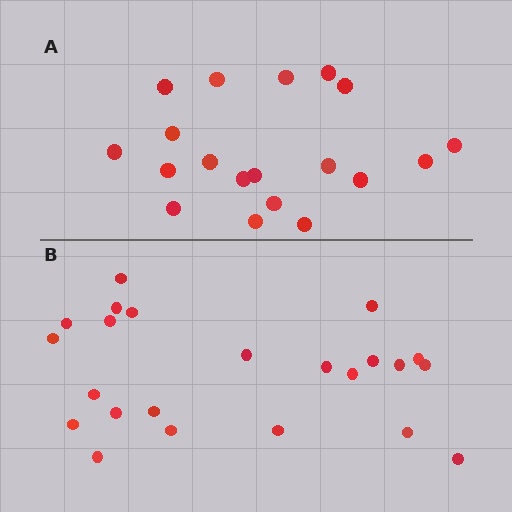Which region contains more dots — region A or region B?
Region B (the bottom region) has more dots.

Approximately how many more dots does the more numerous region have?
Region B has about 4 more dots than region A.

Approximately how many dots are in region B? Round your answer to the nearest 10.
About 20 dots. (The exact count is 23, which rounds to 20.)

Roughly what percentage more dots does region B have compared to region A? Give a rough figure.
About 20% more.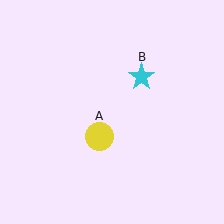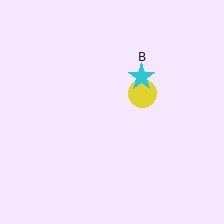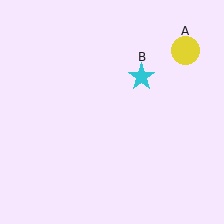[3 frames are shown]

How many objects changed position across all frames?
1 object changed position: yellow circle (object A).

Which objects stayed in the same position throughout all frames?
Cyan star (object B) remained stationary.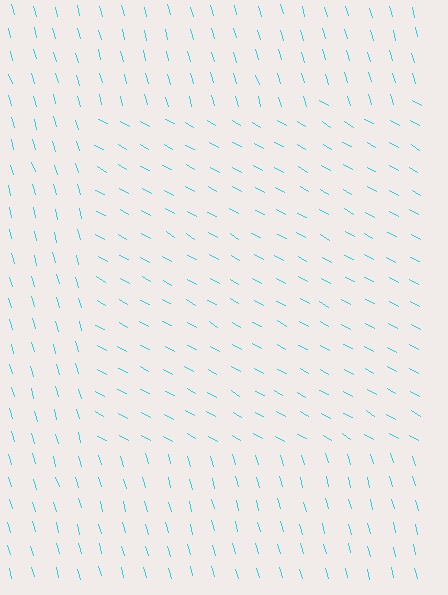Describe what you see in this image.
The image is filled with small cyan line segments. A rectangle region in the image has lines oriented differently from the surrounding lines, creating a visible texture boundary.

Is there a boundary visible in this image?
Yes, there is a texture boundary formed by a change in line orientation.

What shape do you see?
I see a rectangle.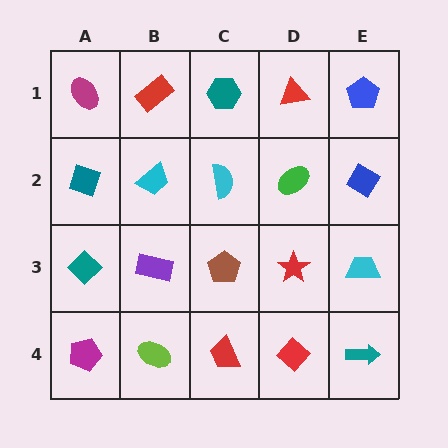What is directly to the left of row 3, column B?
A teal diamond.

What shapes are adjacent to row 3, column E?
A blue diamond (row 2, column E), a teal arrow (row 4, column E), a red star (row 3, column D).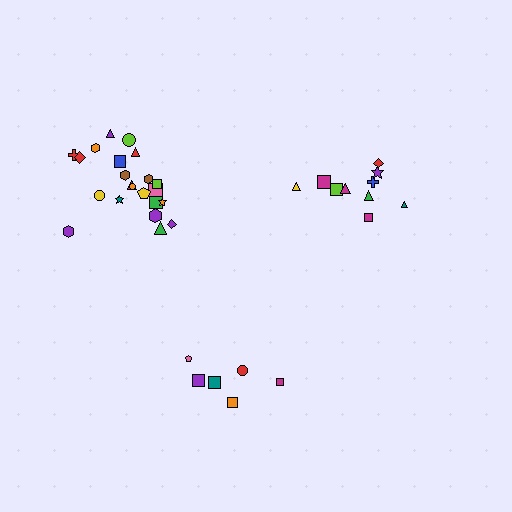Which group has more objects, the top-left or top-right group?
The top-left group.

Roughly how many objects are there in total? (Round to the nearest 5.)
Roughly 40 objects in total.